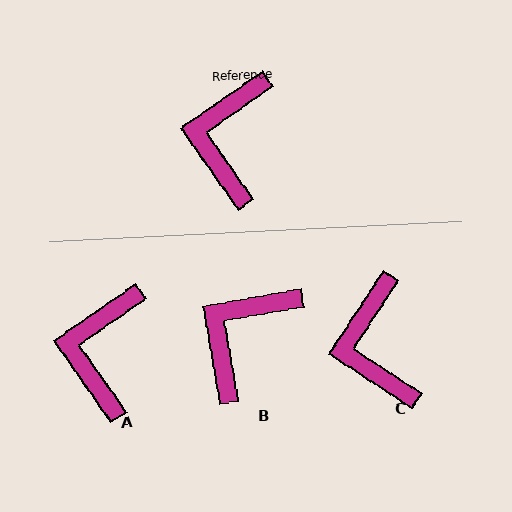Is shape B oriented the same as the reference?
No, it is off by about 25 degrees.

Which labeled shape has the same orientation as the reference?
A.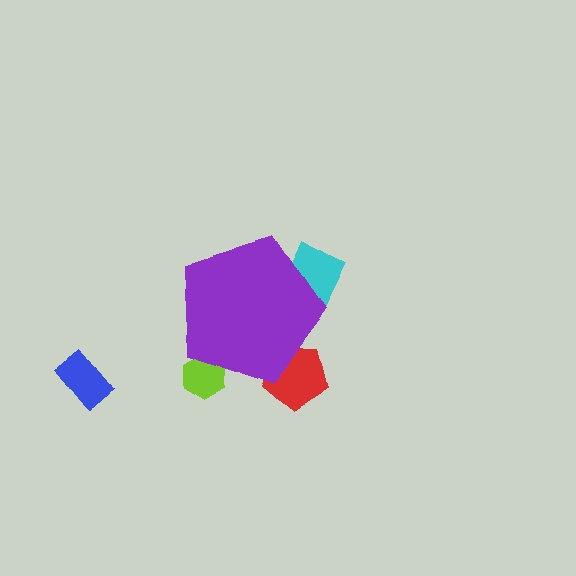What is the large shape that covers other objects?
A purple pentagon.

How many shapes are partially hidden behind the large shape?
3 shapes are partially hidden.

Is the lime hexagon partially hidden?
Yes, the lime hexagon is partially hidden behind the purple pentagon.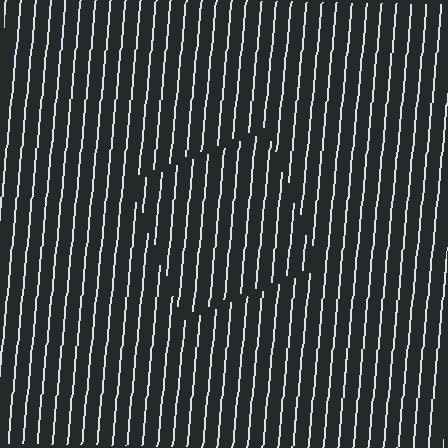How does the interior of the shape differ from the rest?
The interior of the shape contains the same grating, shifted by half a period — the contour is defined by the phase discontinuity where line-ends from the inner and outer gratings abut.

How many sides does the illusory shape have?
4 sides — the line-ends trace a square.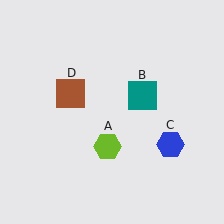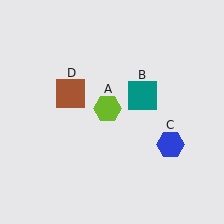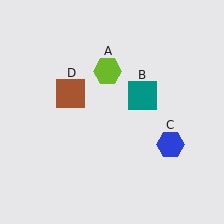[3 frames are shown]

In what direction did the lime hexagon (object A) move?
The lime hexagon (object A) moved up.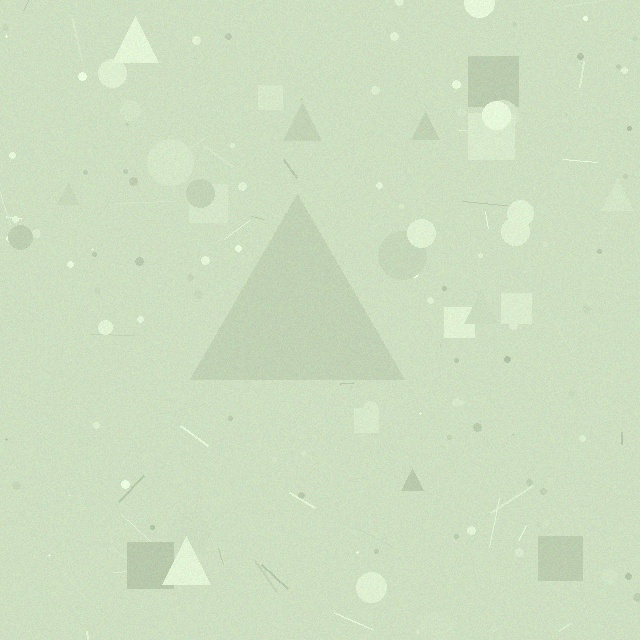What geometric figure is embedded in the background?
A triangle is embedded in the background.